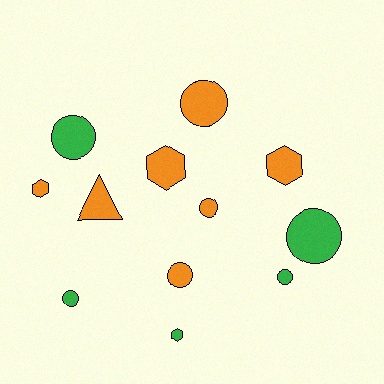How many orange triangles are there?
There is 1 orange triangle.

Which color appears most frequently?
Orange, with 7 objects.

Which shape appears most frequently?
Circle, with 7 objects.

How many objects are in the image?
There are 12 objects.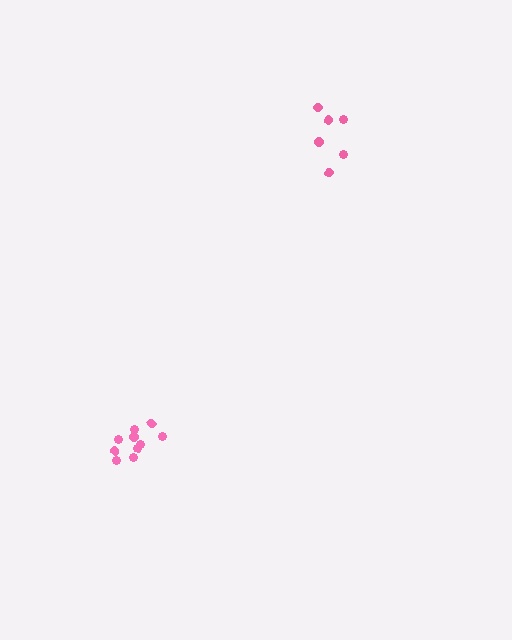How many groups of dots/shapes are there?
There are 2 groups.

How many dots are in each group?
Group 1: 6 dots, Group 2: 10 dots (16 total).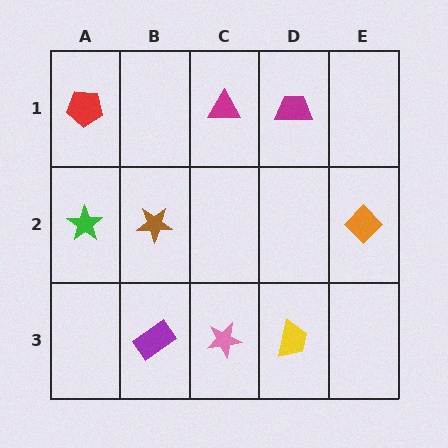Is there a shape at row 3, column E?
No, that cell is empty.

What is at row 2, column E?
An orange diamond.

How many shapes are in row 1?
3 shapes.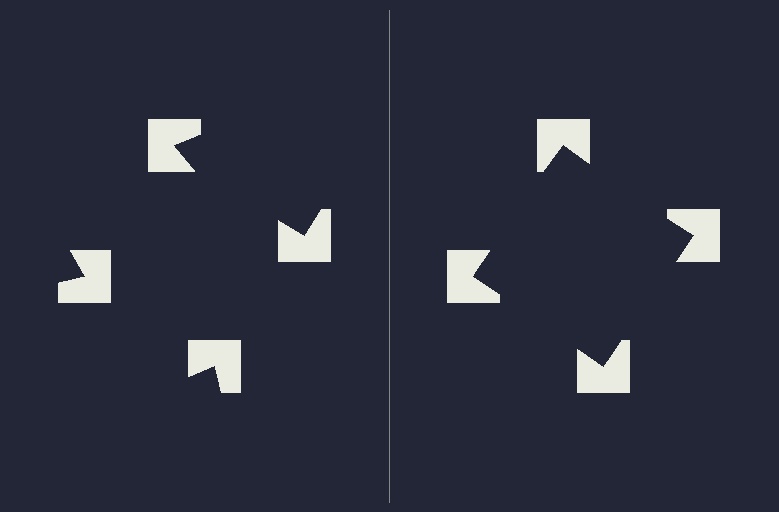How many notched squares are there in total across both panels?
8 — 4 on each side.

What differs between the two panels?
The notched squares are positioned identically on both sides; only the wedge orientations differ. On the right they align to a square; on the left they are misaligned.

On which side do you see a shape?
An illusory square appears on the right side. On the left side the wedge cuts are rotated, so no coherent shape forms.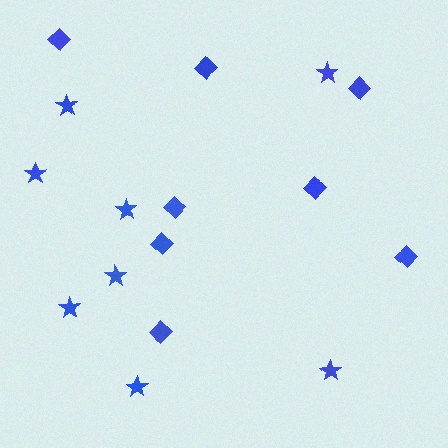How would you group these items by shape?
There are 2 groups: one group of diamonds (8) and one group of stars (8).